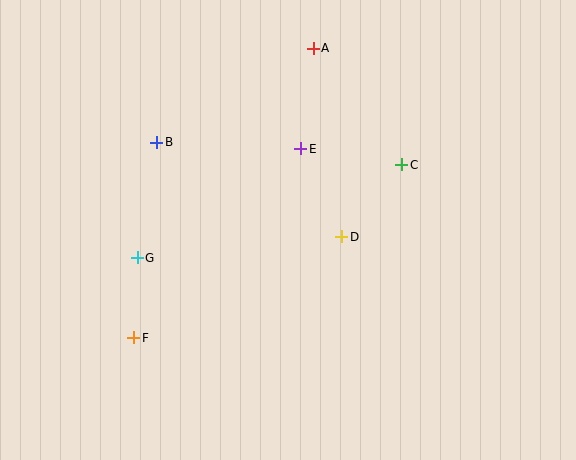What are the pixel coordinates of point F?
Point F is at (134, 338).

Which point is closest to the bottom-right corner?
Point D is closest to the bottom-right corner.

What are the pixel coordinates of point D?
Point D is at (342, 237).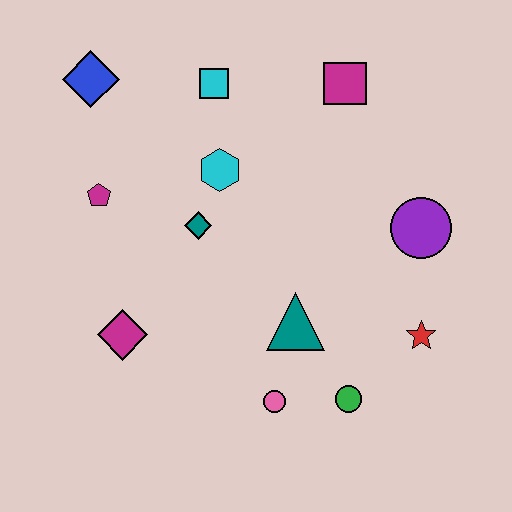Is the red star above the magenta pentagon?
No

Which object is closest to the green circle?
The pink circle is closest to the green circle.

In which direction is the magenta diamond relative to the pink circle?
The magenta diamond is to the left of the pink circle.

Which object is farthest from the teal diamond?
The red star is farthest from the teal diamond.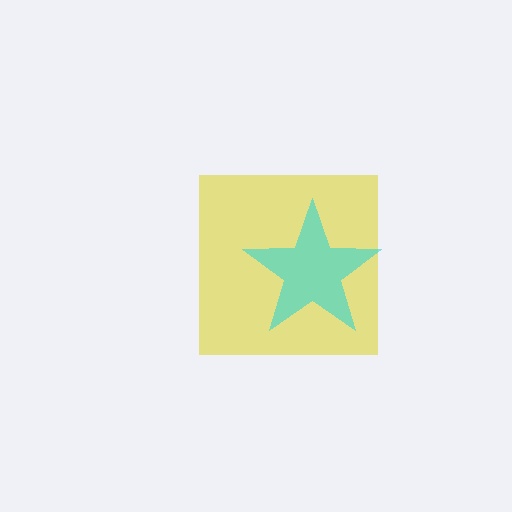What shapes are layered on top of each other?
The layered shapes are: a yellow square, a cyan star.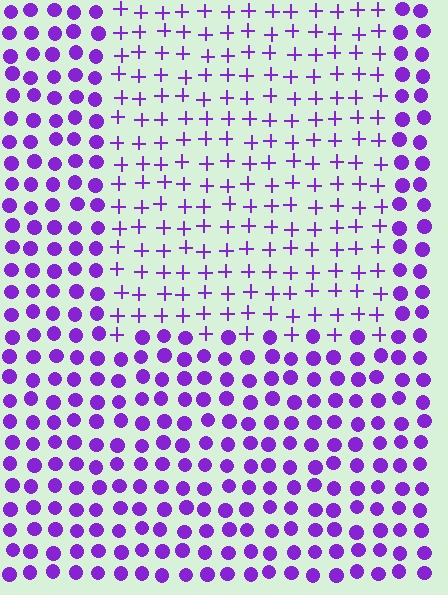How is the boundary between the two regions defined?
The boundary is defined by a change in element shape: plus signs inside vs. circles outside. All elements share the same color and spacing.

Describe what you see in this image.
The image is filled with small purple elements arranged in a uniform grid. A rectangle-shaped region contains plus signs, while the surrounding area contains circles. The boundary is defined purely by the change in element shape.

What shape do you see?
I see a rectangle.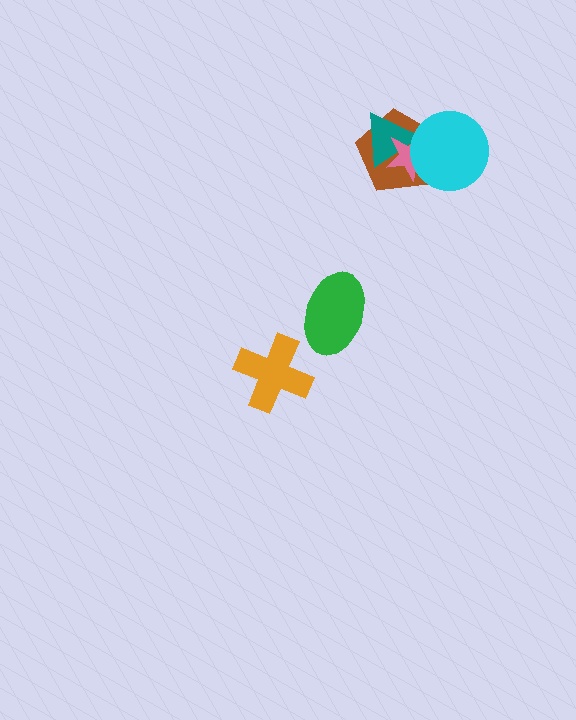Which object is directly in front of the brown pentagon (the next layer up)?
The teal triangle is directly in front of the brown pentagon.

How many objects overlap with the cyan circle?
3 objects overlap with the cyan circle.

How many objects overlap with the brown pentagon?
3 objects overlap with the brown pentagon.